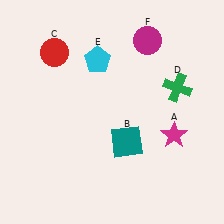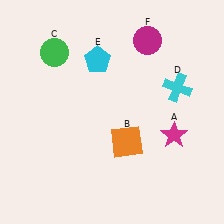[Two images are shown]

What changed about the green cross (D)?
In Image 1, D is green. In Image 2, it changed to cyan.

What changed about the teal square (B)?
In Image 1, B is teal. In Image 2, it changed to orange.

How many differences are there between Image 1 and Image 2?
There are 3 differences between the two images.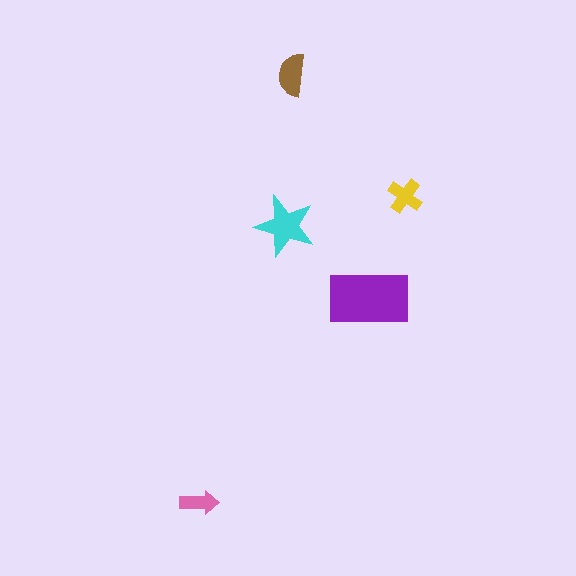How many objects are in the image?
There are 5 objects in the image.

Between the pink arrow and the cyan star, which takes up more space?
The cyan star.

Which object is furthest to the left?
The pink arrow is leftmost.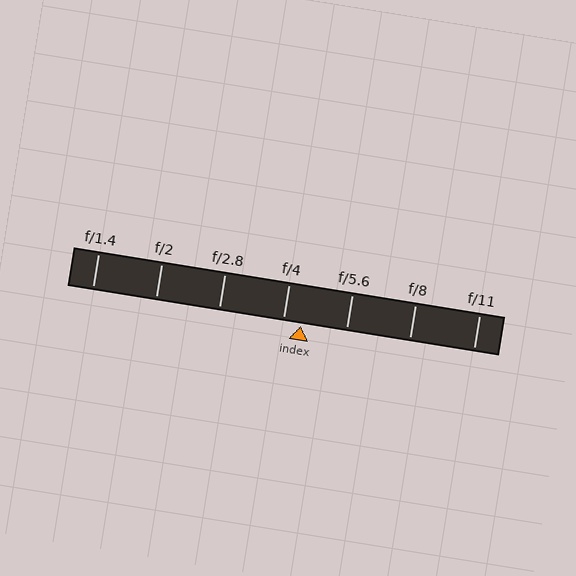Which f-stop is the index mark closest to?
The index mark is closest to f/4.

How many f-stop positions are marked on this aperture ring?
There are 7 f-stop positions marked.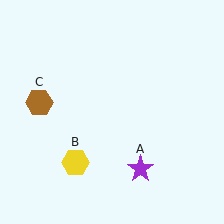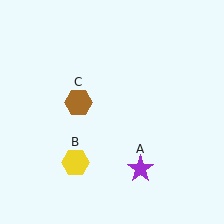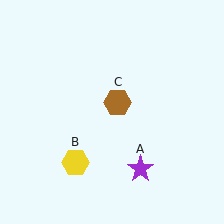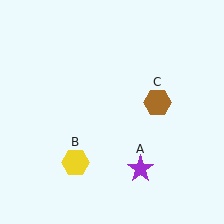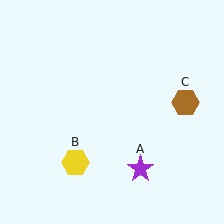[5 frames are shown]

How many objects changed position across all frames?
1 object changed position: brown hexagon (object C).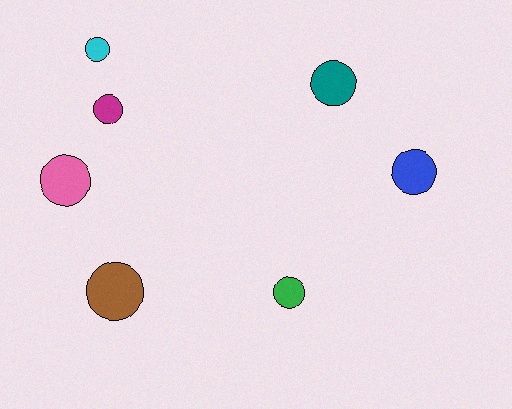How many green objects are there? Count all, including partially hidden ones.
There is 1 green object.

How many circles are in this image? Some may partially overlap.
There are 7 circles.